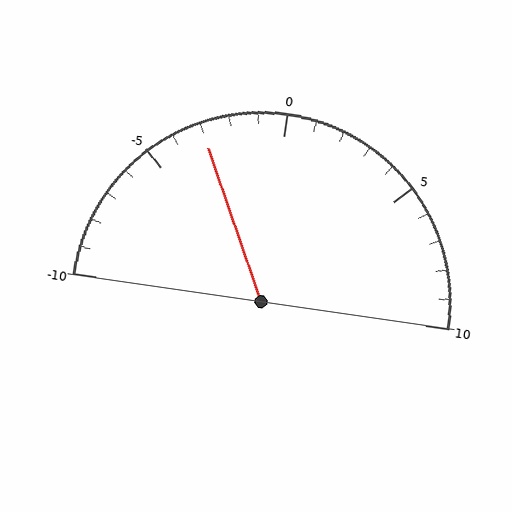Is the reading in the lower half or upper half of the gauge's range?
The reading is in the lower half of the range (-10 to 10).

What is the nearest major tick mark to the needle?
The nearest major tick mark is -5.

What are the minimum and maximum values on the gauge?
The gauge ranges from -10 to 10.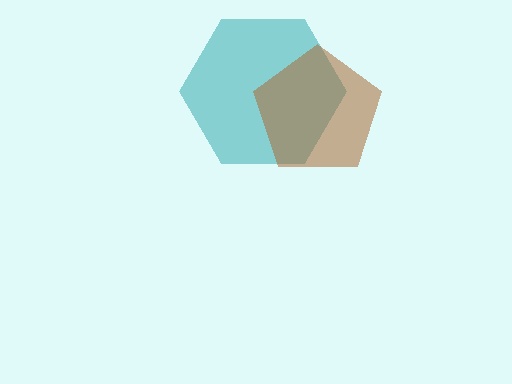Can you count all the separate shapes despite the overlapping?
Yes, there are 2 separate shapes.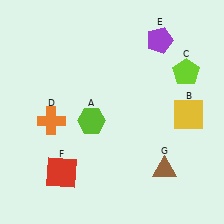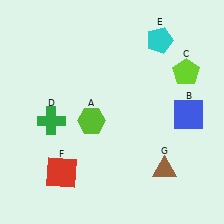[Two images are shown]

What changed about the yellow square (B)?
In Image 1, B is yellow. In Image 2, it changed to blue.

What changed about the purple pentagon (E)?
In Image 1, E is purple. In Image 2, it changed to cyan.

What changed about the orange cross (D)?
In Image 1, D is orange. In Image 2, it changed to green.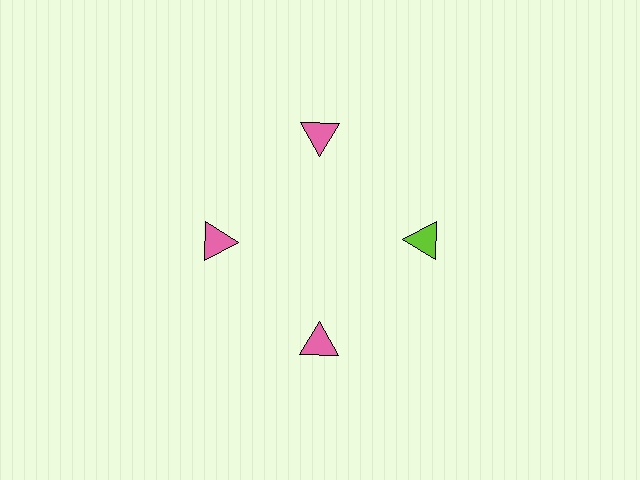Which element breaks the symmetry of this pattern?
The lime triangle at roughly the 3 o'clock position breaks the symmetry. All other shapes are pink triangles.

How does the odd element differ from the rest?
It has a different color: lime instead of pink.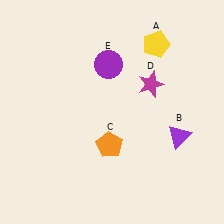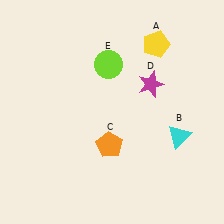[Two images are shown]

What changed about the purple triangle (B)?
In Image 1, B is purple. In Image 2, it changed to cyan.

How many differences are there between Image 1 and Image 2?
There are 2 differences between the two images.